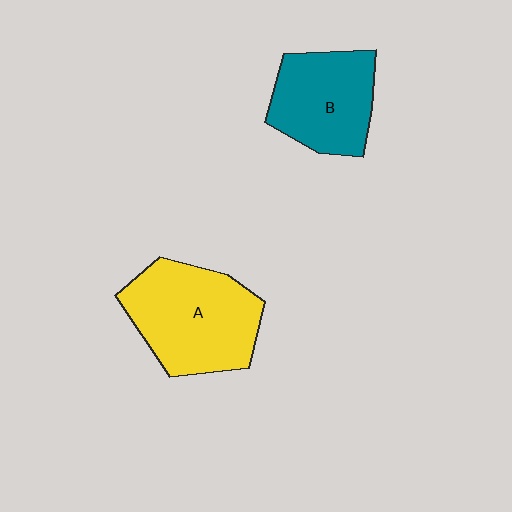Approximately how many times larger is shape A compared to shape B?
Approximately 1.3 times.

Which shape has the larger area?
Shape A (yellow).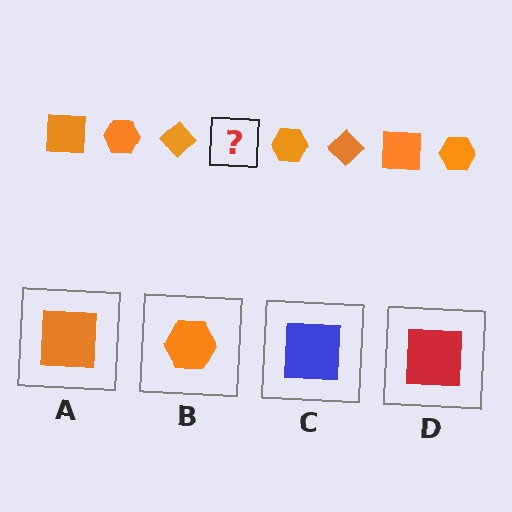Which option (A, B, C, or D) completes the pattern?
A.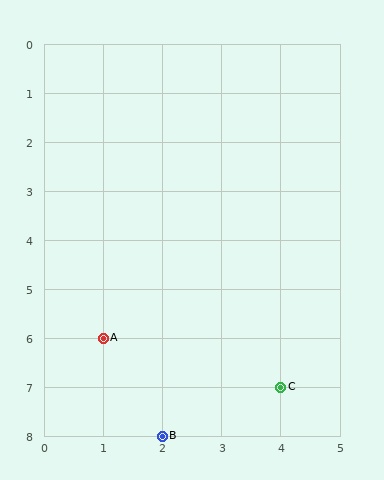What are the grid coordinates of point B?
Point B is at grid coordinates (2, 8).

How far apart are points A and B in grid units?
Points A and B are 1 column and 2 rows apart (about 2.2 grid units diagonally).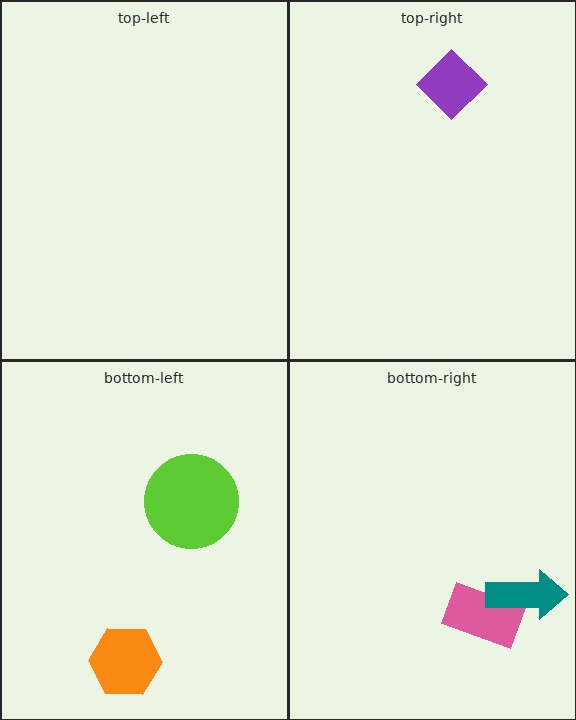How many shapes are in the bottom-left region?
2.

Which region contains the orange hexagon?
The bottom-left region.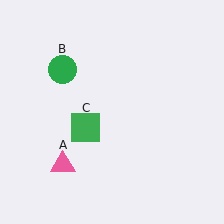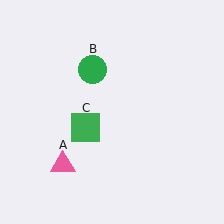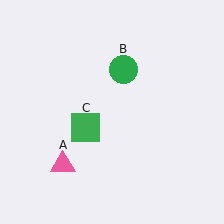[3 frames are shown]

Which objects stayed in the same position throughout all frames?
Pink triangle (object A) and green square (object C) remained stationary.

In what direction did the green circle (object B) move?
The green circle (object B) moved right.